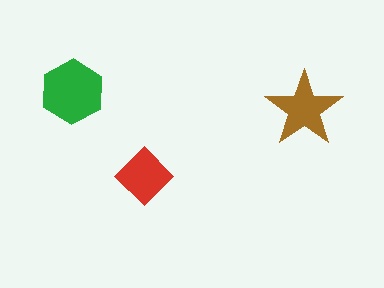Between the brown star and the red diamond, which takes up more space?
The brown star.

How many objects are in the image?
There are 3 objects in the image.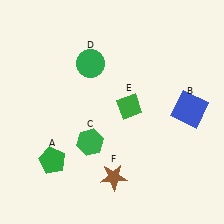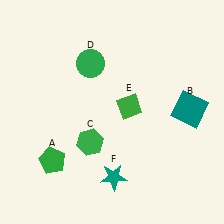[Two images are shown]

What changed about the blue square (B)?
In Image 1, B is blue. In Image 2, it changed to teal.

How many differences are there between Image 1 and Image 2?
There are 2 differences between the two images.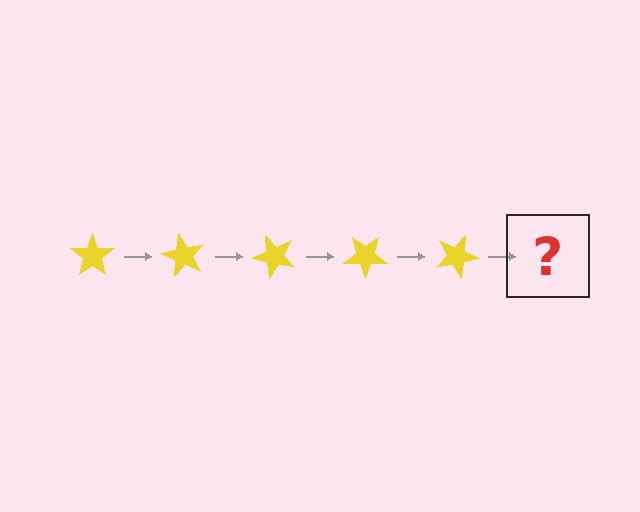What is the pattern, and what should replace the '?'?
The pattern is that the star rotates 60 degrees each step. The '?' should be a yellow star rotated 300 degrees.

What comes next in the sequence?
The next element should be a yellow star rotated 300 degrees.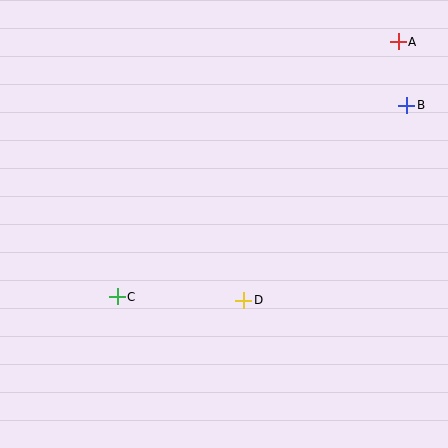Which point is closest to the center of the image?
Point D at (244, 300) is closest to the center.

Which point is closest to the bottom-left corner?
Point C is closest to the bottom-left corner.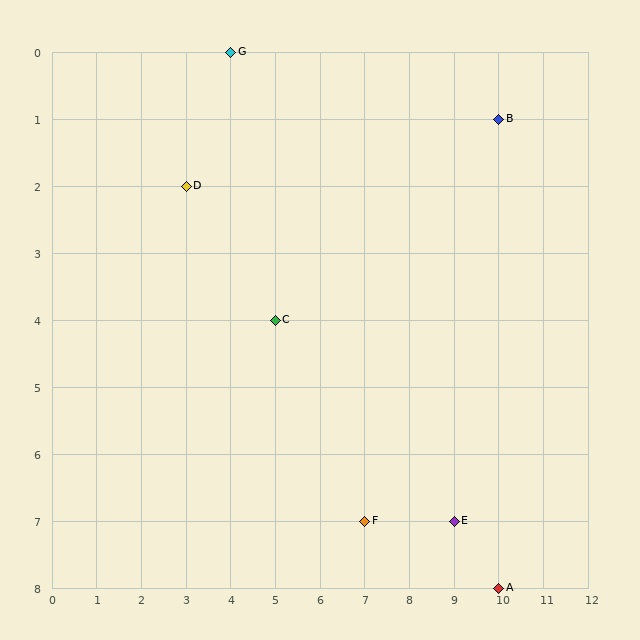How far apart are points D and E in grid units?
Points D and E are 6 columns and 5 rows apart (about 7.8 grid units diagonally).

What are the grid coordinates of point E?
Point E is at grid coordinates (9, 7).